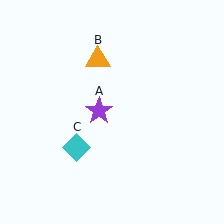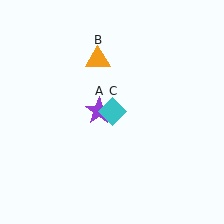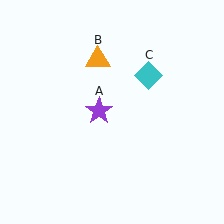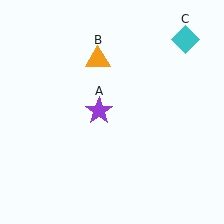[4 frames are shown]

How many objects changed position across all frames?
1 object changed position: cyan diamond (object C).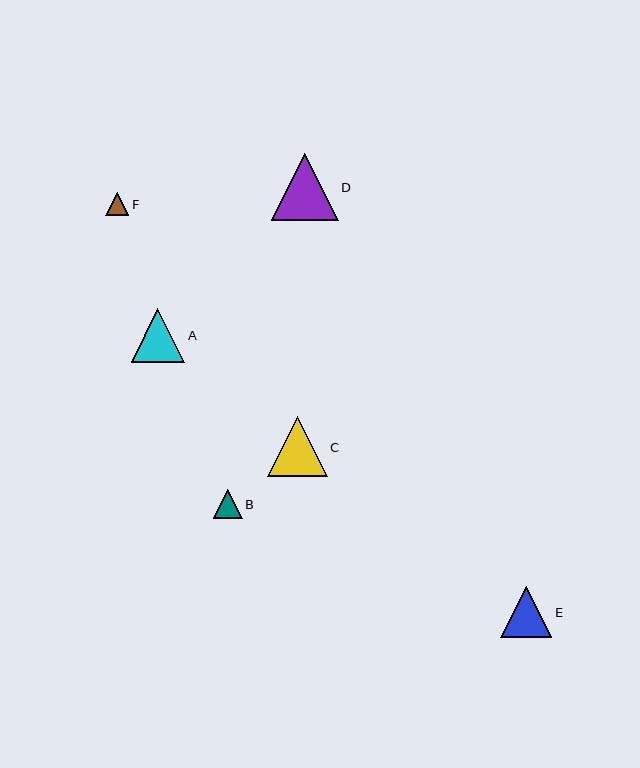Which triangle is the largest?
Triangle D is the largest with a size of approximately 66 pixels.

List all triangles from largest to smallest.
From largest to smallest: D, C, A, E, B, F.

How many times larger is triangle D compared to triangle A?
Triangle D is approximately 1.2 times the size of triangle A.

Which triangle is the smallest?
Triangle F is the smallest with a size of approximately 23 pixels.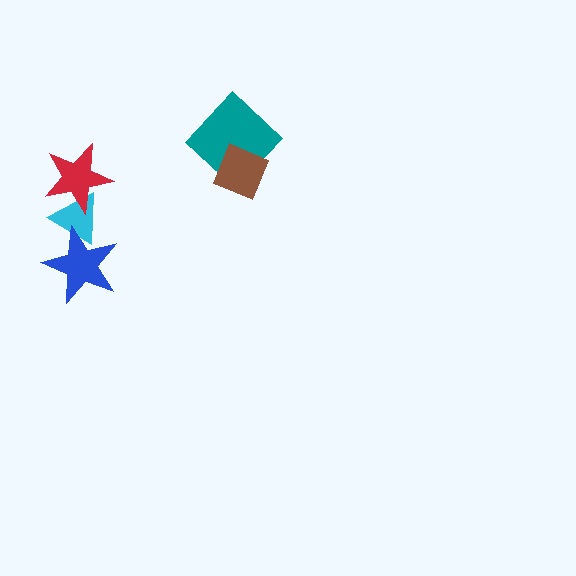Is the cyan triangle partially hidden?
Yes, it is partially covered by another shape.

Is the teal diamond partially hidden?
Yes, it is partially covered by another shape.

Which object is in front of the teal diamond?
The brown diamond is in front of the teal diamond.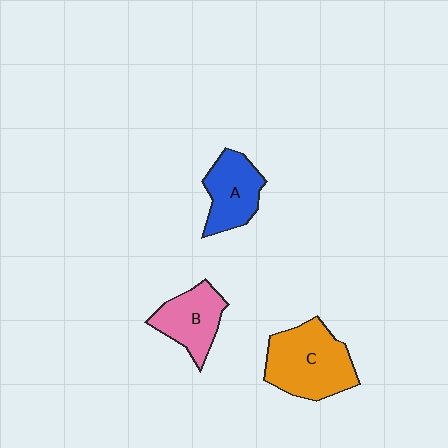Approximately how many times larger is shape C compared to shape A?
Approximately 1.5 times.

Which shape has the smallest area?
Shape B (pink).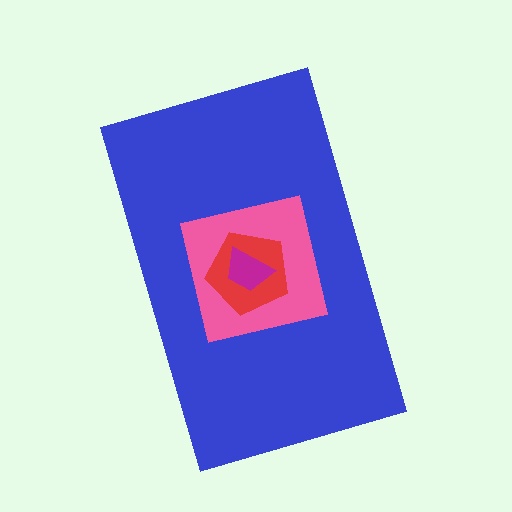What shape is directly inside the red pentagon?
The magenta trapezoid.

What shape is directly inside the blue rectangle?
The pink square.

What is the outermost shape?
The blue rectangle.